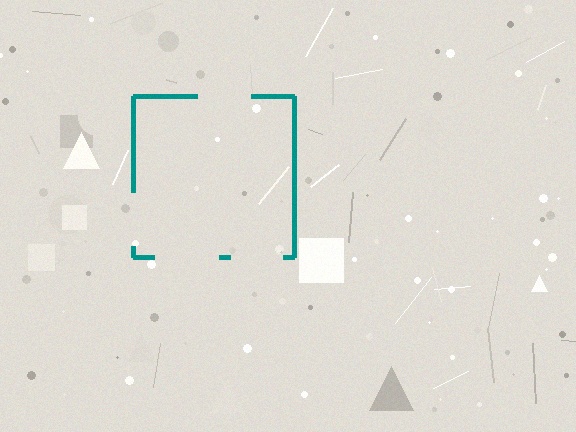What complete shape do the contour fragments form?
The contour fragments form a square.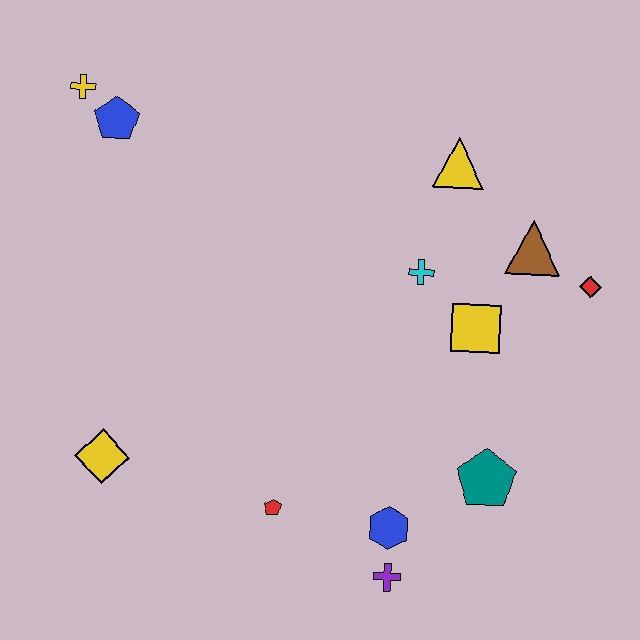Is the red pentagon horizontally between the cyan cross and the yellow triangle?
No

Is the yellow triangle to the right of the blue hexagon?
Yes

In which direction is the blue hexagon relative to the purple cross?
The blue hexagon is above the purple cross.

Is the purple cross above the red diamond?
No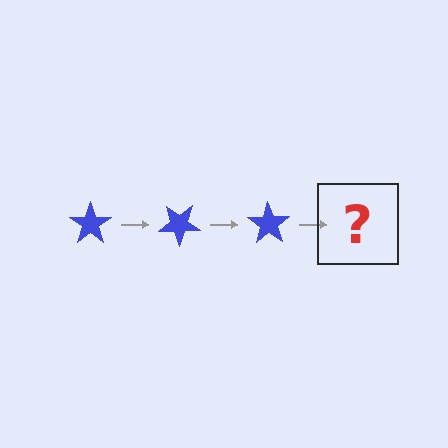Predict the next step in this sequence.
The next step is a blue star rotated 105 degrees.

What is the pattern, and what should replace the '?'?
The pattern is that the star rotates 35 degrees each step. The '?' should be a blue star rotated 105 degrees.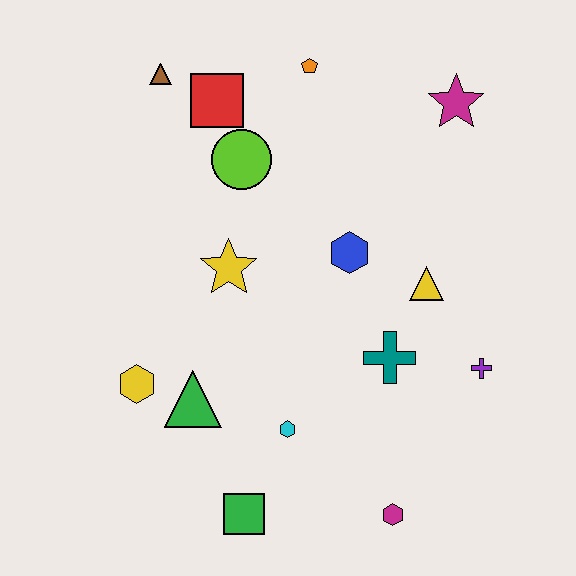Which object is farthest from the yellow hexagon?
The magenta star is farthest from the yellow hexagon.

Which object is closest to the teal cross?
The yellow triangle is closest to the teal cross.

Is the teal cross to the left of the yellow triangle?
Yes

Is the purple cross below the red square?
Yes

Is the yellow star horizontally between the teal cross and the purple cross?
No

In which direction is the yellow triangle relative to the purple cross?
The yellow triangle is above the purple cross.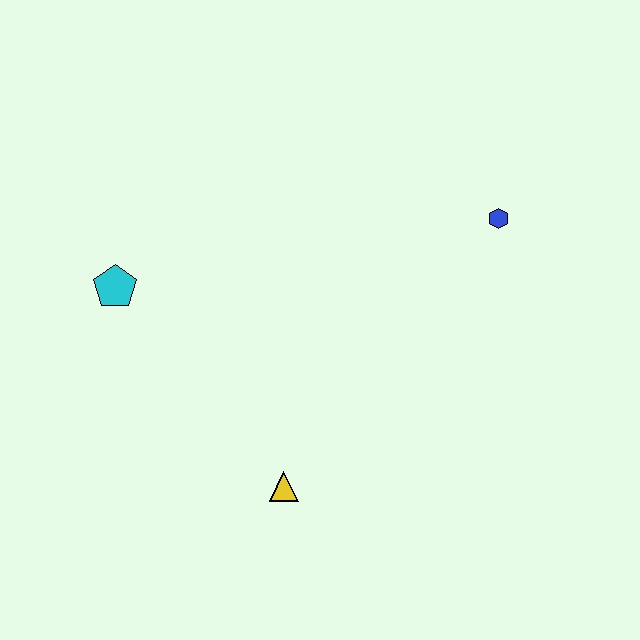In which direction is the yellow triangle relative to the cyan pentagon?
The yellow triangle is below the cyan pentagon.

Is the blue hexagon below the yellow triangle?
No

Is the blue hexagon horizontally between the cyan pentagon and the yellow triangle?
No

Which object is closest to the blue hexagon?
The yellow triangle is closest to the blue hexagon.